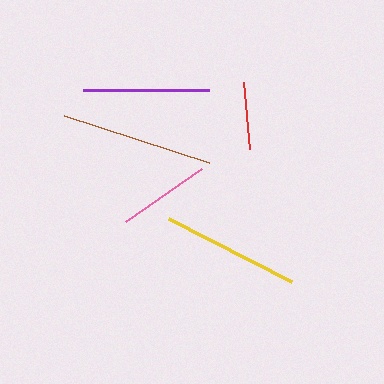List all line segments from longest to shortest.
From longest to shortest: brown, yellow, purple, pink, red.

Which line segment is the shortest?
The red line is the shortest at approximately 67 pixels.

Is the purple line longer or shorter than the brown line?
The brown line is longer than the purple line.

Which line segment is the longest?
The brown line is the longest at approximately 153 pixels.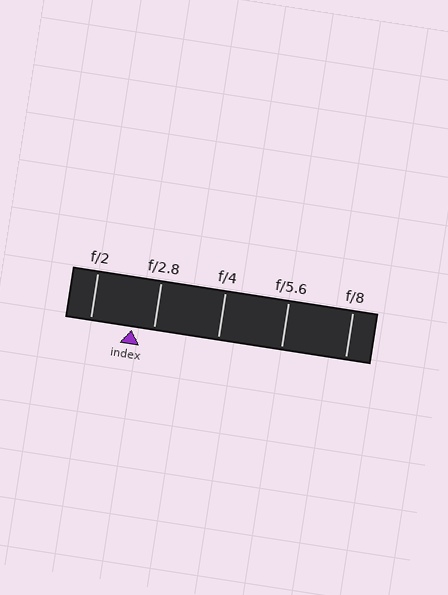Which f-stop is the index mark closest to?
The index mark is closest to f/2.8.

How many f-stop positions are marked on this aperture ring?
There are 5 f-stop positions marked.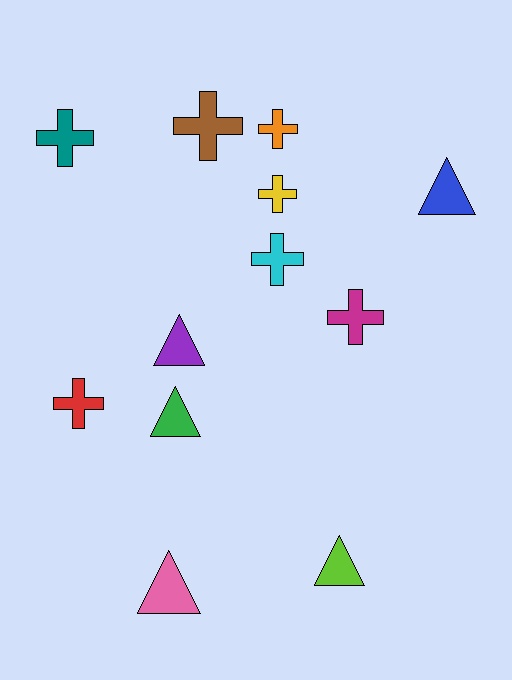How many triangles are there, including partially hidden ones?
There are 5 triangles.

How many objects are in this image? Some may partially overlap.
There are 12 objects.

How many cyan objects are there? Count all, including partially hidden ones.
There is 1 cyan object.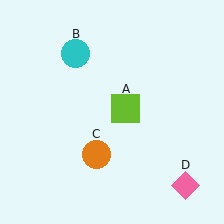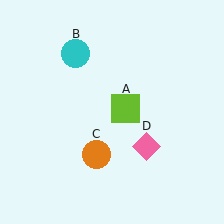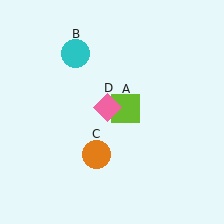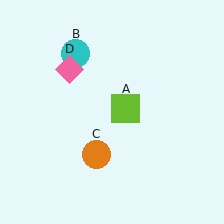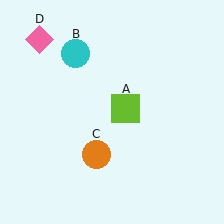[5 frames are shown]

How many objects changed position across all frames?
1 object changed position: pink diamond (object D).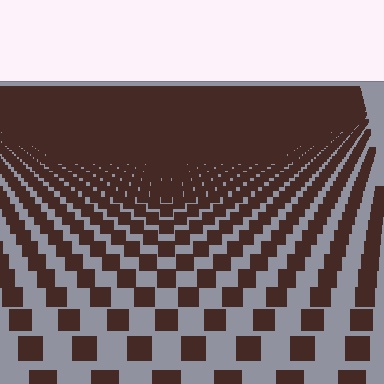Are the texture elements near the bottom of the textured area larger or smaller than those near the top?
Larger. Near the bottom, elements are closer to the viewer and appear at a bigger on-screen size.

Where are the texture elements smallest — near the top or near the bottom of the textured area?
Near the top.